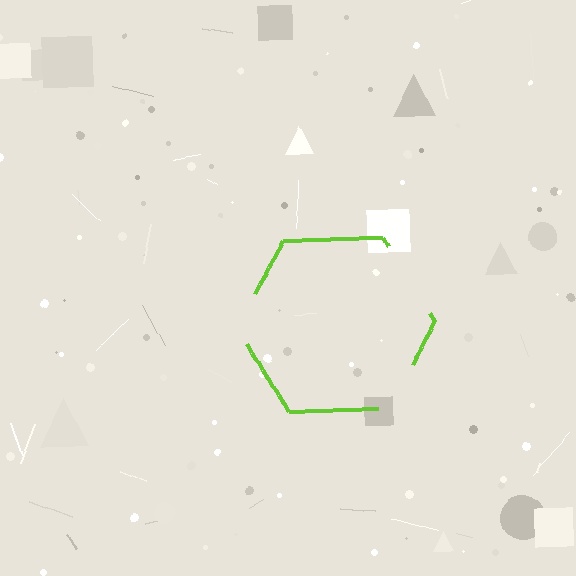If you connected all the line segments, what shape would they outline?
They would outline a hexagon.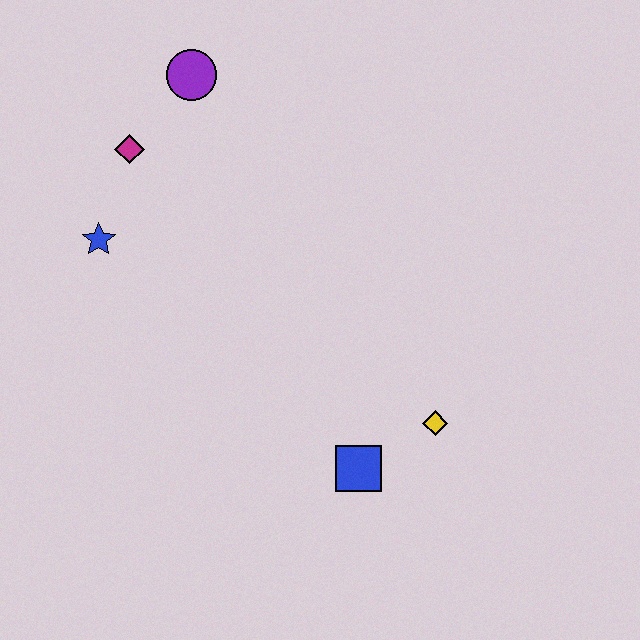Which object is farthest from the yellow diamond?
The purple circle is farthest from the yellow diamond.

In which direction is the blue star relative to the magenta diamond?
The blue star is below the magenta diamond.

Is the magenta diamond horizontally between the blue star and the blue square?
Yes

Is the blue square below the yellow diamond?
Yes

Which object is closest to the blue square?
The yellow diamond is closest to the blue square.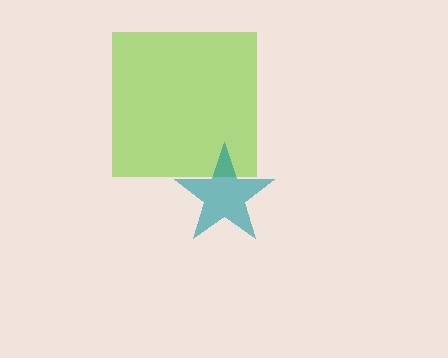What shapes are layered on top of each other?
The layered shapes are: a lime square, a teal star.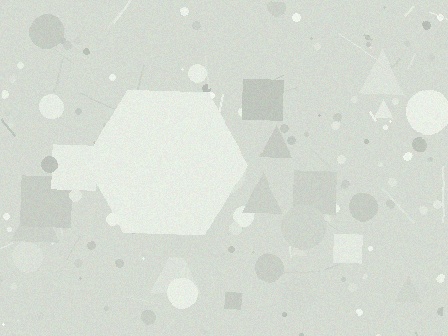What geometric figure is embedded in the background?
A hexagon is embedded in the background.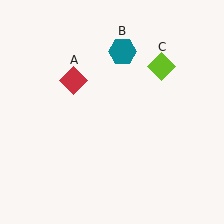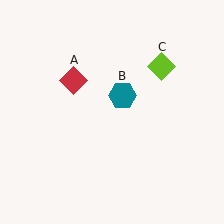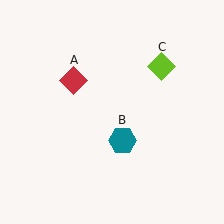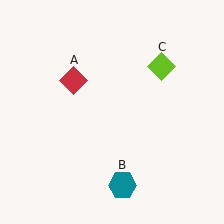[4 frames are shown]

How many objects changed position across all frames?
1 object changed position: teal hexagon (object B).